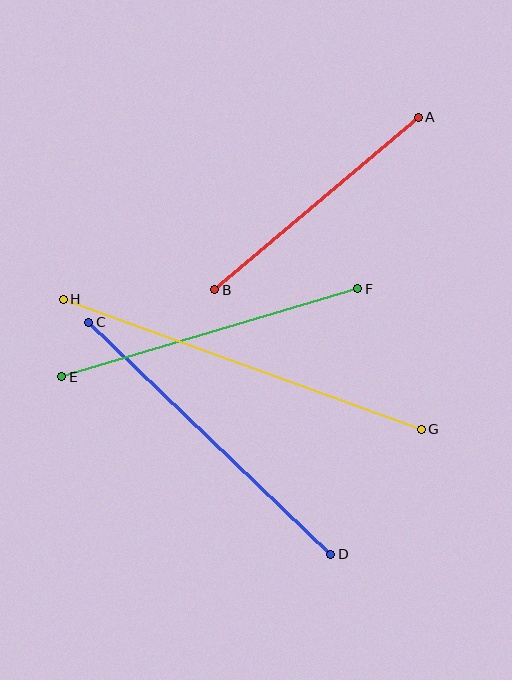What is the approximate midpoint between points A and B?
The midpoint is at approximately (317, 204) pixels.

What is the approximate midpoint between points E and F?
The midpoint is at approximately (210, 333) pixels.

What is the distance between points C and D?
The distance is approximately 335 pixels.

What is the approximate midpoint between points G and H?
The midpoint is at approximately (242, 364) pixels.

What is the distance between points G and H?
The distance is approximately 381 pixels.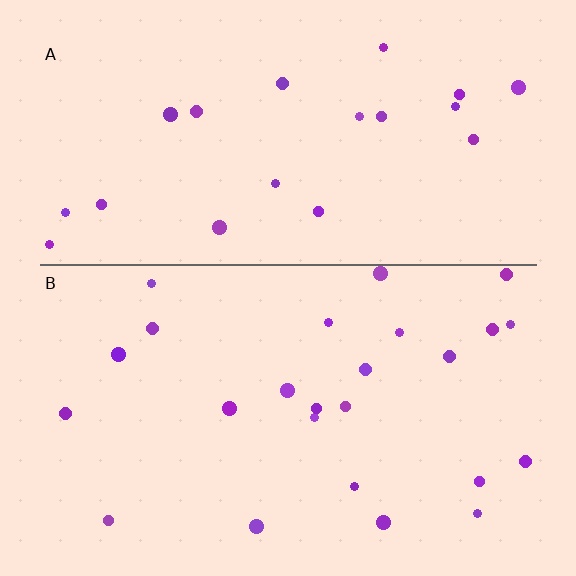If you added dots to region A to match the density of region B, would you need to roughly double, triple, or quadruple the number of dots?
Approximately double.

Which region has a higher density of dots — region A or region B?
B (the bottom).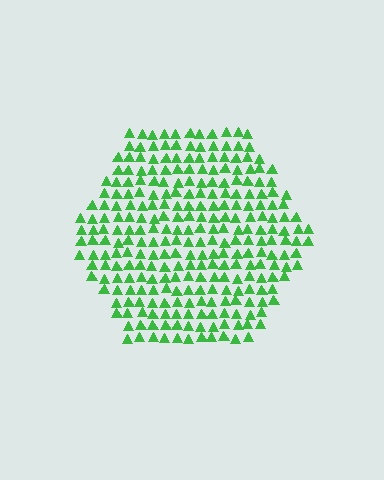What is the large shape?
The large shape is a hexagon.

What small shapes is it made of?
It is made of small triangles.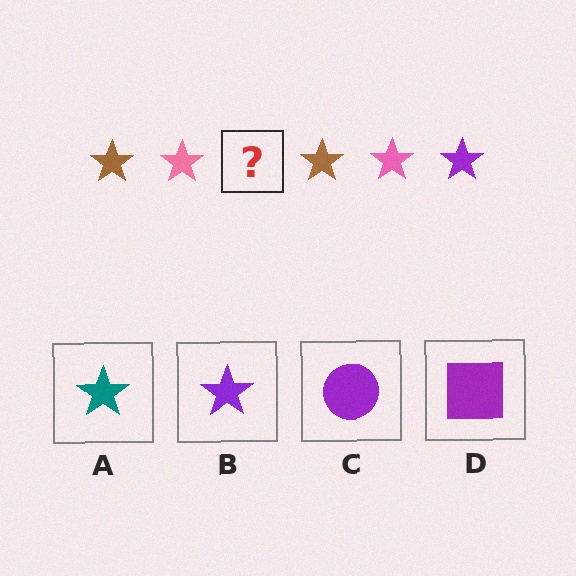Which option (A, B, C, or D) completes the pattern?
B.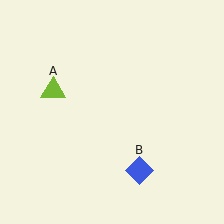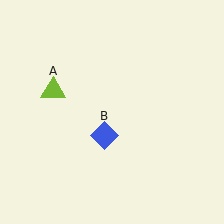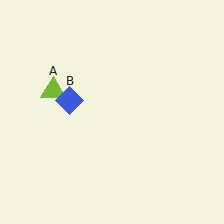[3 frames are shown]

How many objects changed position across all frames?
1 object changed position: blue diamond (object B).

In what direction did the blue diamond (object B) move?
The blue diamond (object B) moved up and to the left.